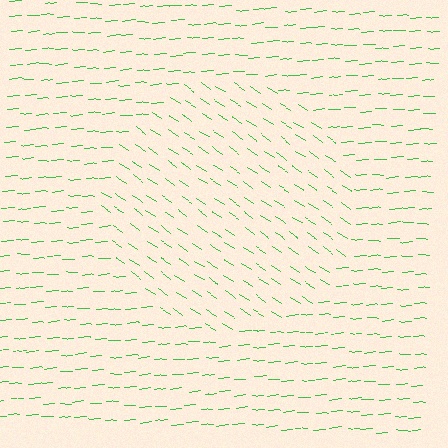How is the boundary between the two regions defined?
The boundary is defined purely by a change in line orientation (approximately 38 degrees difference). All lines are the same color and thickness.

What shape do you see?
I see a circle.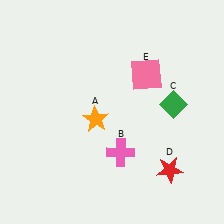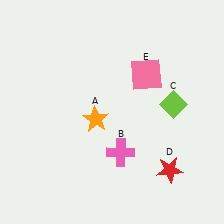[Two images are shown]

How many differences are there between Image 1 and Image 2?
There is 1 difference between the two images.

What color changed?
The diamond (C) changed from green in Image 1 to lime in Image 2.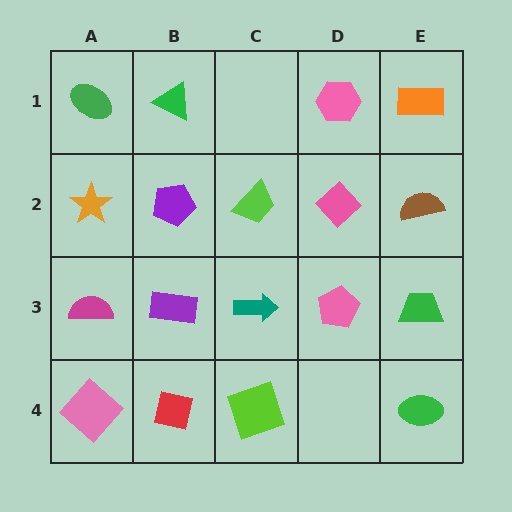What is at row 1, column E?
An orange rectangle.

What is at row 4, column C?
A lime square.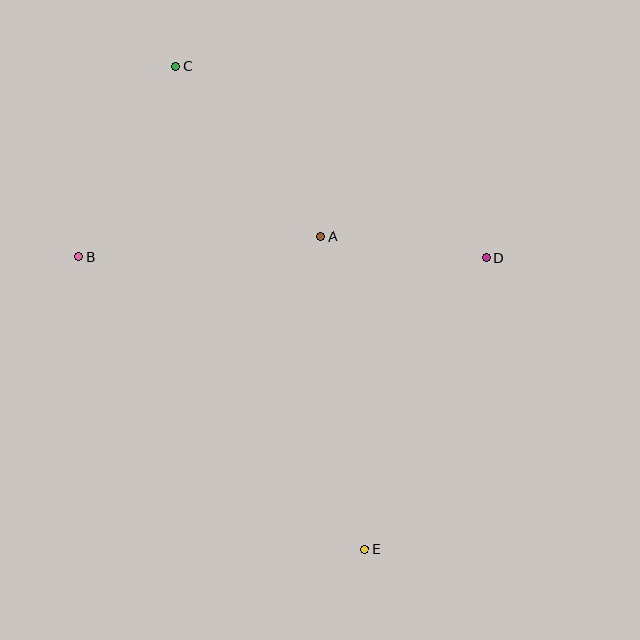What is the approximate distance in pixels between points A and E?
The distance between A and E is approximately 315 pixels.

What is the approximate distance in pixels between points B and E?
The distance between B and E is approximately 409 pixels.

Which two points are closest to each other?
Points A and D are closest to each other.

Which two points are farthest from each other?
Points C and E are farthest from each other.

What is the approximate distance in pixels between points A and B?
The distance between A and B is approximately 243 pixels.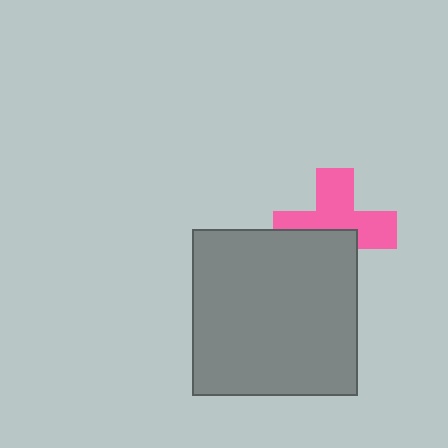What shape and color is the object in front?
The object in front is a gray square.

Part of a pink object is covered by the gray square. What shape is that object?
It is a cross.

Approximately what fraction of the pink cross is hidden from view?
Roughly 41% of the pink cross is hidden behind the gray square.